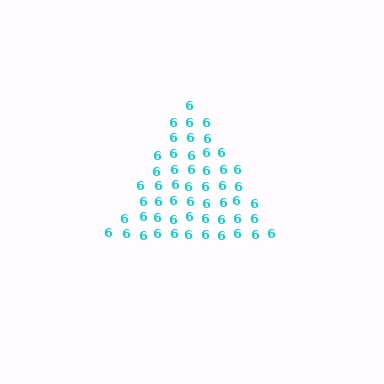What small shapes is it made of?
It is made of small digit 6's.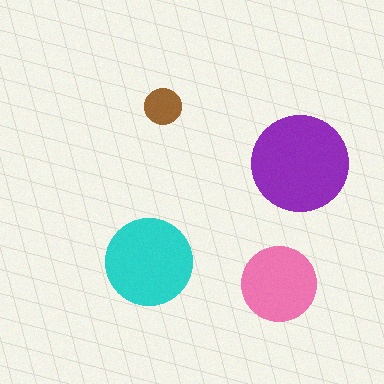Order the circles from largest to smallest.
the purple one, the cyan one, the pink one, the brown one.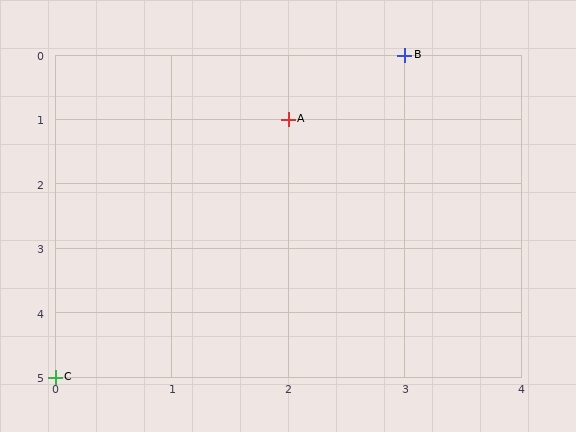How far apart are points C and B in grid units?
Points C and B are 3 columns and 5 rows apart (about 5.8 grid units diagonally).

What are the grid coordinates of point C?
Point C is at grid coordinates (0, 5).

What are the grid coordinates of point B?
Point B is at grid coordinates (3, 0).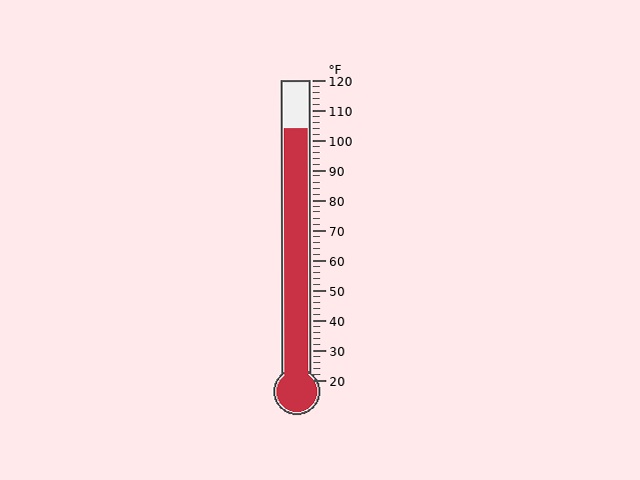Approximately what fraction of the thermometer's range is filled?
The thermometer is filled to approximately 85% of its range.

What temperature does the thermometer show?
The thermometer shows approximately 104°F.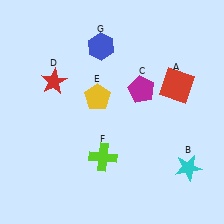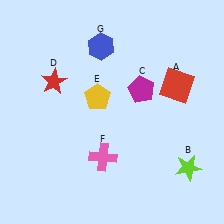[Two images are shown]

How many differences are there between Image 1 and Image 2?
There are 2 differences between the two images.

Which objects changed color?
B changed from cyan to lime. F changed from lime to pink.